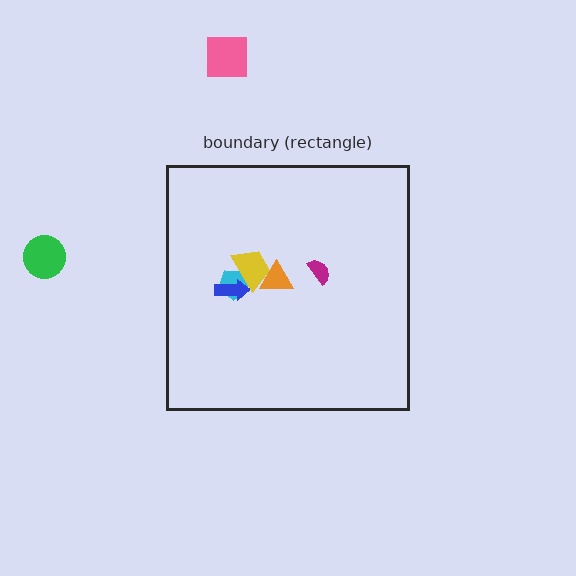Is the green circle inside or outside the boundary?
Outside.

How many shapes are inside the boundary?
5 inside, 2 outside.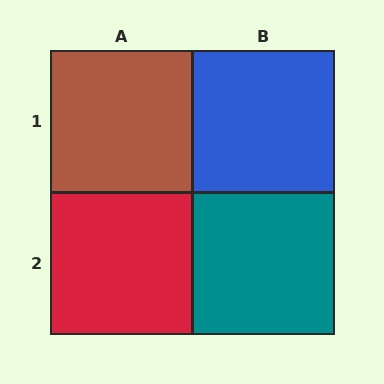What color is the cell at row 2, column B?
Teal.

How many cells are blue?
1 cell is blue.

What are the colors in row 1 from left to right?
Brown, blue.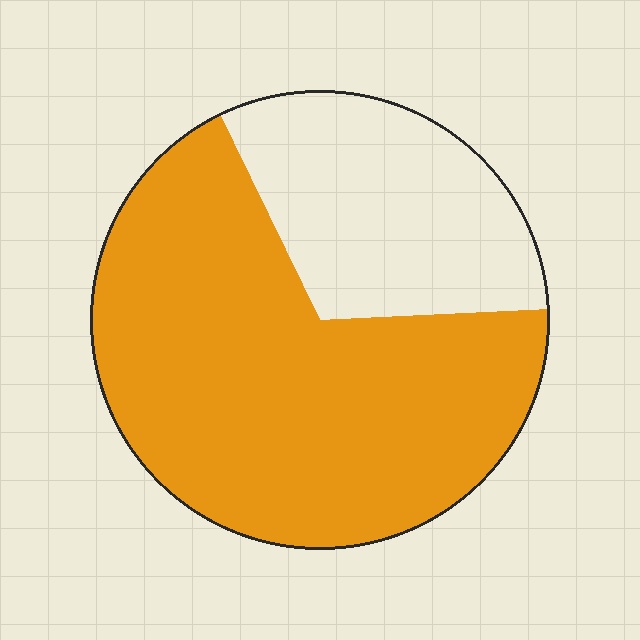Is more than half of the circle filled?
Yes.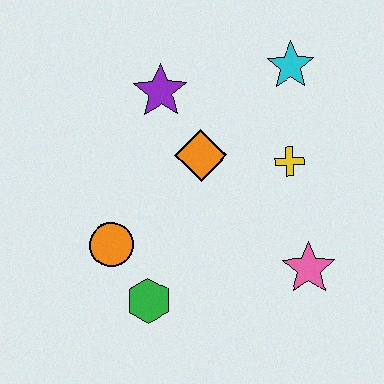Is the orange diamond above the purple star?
No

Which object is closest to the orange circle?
The green hexagon is closest to the orange circle.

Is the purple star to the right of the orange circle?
Yes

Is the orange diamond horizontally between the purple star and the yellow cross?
Yes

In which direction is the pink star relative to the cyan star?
The pink star is below the cyan star.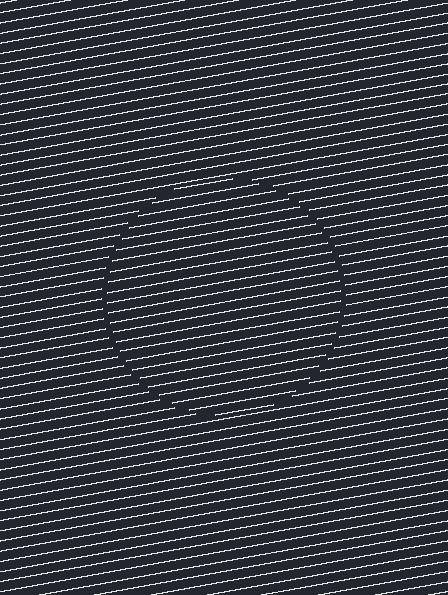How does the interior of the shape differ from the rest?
The interior of the shape contains the same grating, shifted by half a period — the contour is defined by the phase discontinuity where line-ends from the inner and outer gratings abut.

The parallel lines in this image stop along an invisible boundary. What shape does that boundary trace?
An illusory circle. The interior of the shape contains the same grating, shifted by half a period — the contour is defined by the phase discontinuity where line-ends from the inner and outer gratings abut.